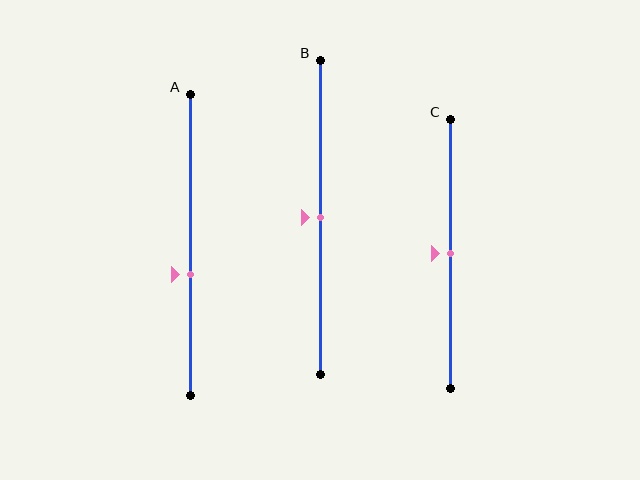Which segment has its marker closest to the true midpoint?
Segment B has its marker closest to the true midpoint.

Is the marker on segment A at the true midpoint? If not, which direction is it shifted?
No, the marker on segment A is shifted downward by about 10% of the segment length.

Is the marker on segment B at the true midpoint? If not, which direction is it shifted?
Yes, the marker on segment B is at the true midpoint.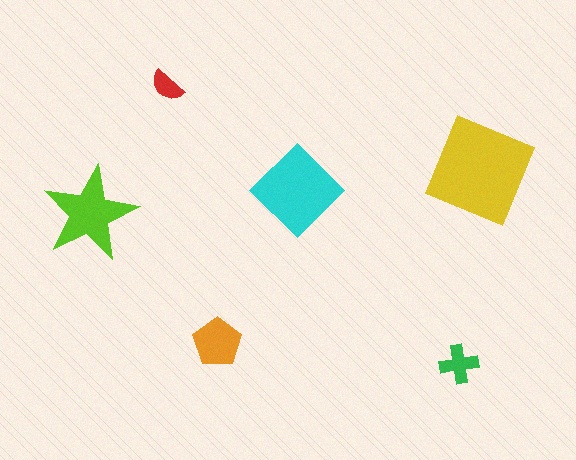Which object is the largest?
The yellow square.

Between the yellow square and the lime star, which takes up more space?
The yellow square.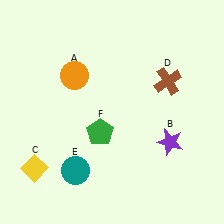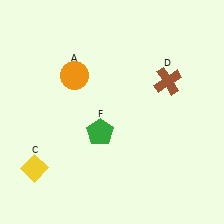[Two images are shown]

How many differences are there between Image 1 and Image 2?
There are 2 differences between the two images.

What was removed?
The purple star (B), the teal circle (E) were removed in Image 2.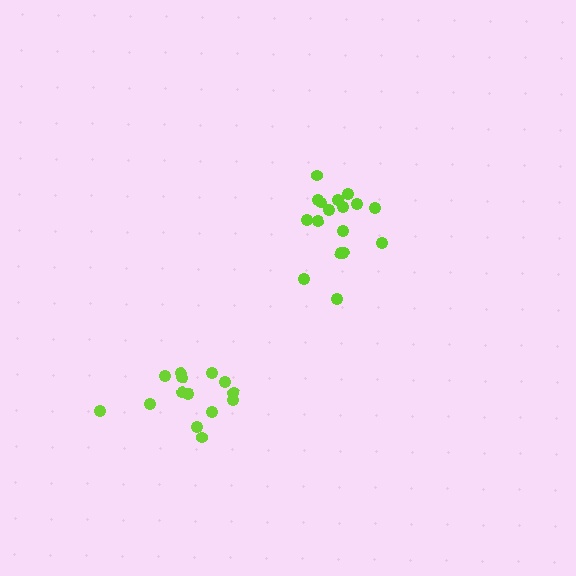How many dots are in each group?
Group 1: 17 dots, Group 2: 14 dots (31 total).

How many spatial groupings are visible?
There are 2 spatial groupings.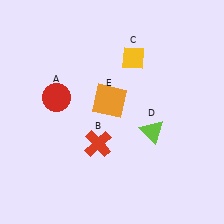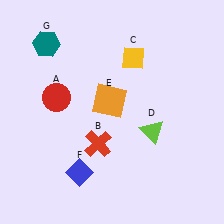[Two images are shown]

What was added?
A blue diamond (F), a teal hexagon (G) were added in Image 2.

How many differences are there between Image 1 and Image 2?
There are 2 differences between the two images.